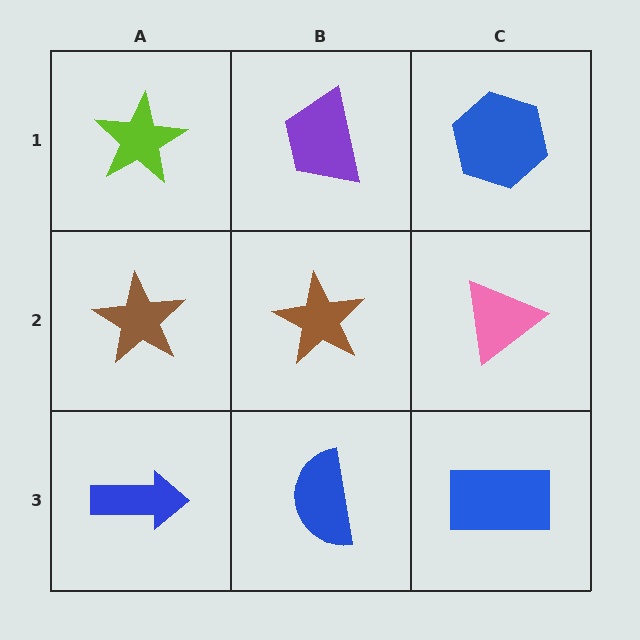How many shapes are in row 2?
3 shapes.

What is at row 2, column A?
A brown star.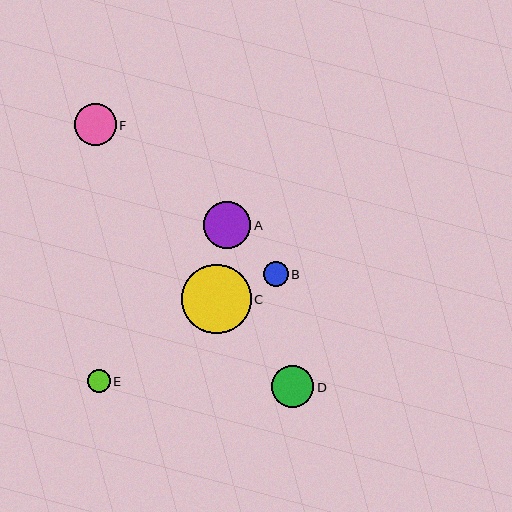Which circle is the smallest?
Circle E is the smallest with a size of approximately 23 pixels.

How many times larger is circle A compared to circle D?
Circle A is approximately 1.1 times the size of circle D.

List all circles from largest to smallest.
From largest to smallest: C, A, D, F, B, E.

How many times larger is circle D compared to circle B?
Circle D is approximately 1.7 times the size of circle B.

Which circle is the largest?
Circle C is the largest with a size of approximately 69 pixels.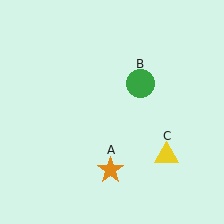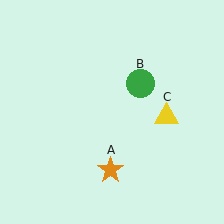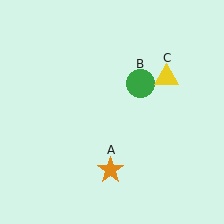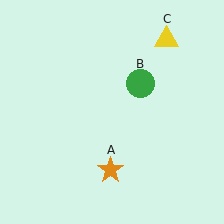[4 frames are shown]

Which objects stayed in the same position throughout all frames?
Orange star (object A) and green circle (object B) remained stationary.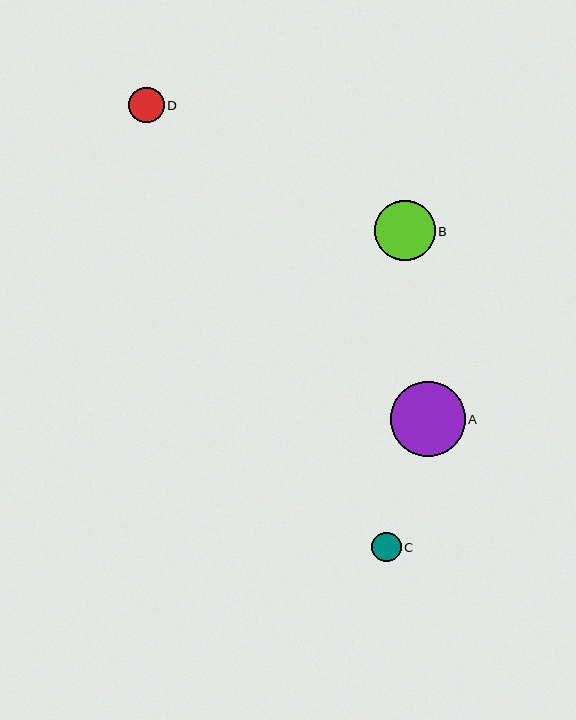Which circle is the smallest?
Circle C is the smallest with a size of approximately 30 pixels.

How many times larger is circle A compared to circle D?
Circle A is approximately 2.1 times the size of circle D.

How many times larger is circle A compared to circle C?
Circle A is approximately 2.5 times the size of circle C.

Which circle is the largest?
Circle A is the largest with a size of approximately 74 pixels.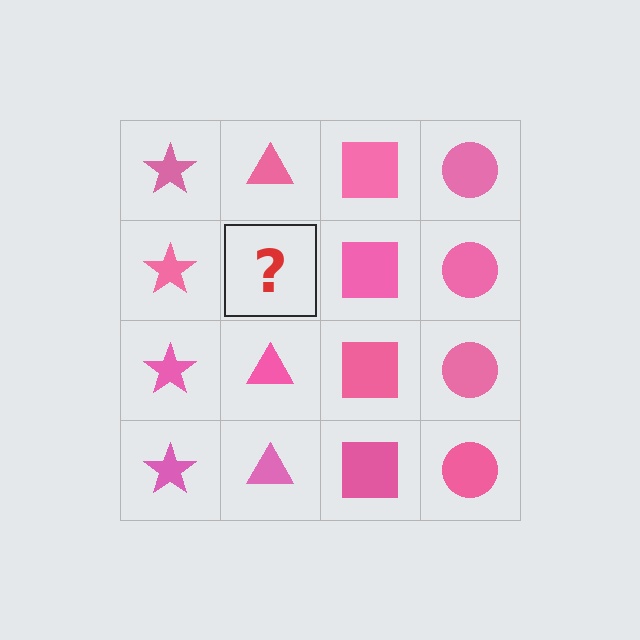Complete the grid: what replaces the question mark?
The question mark should be replaced with a pink triangle.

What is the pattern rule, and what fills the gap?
The rule is that each column has a consistent shape. The gap should be filled with a pink triangle.